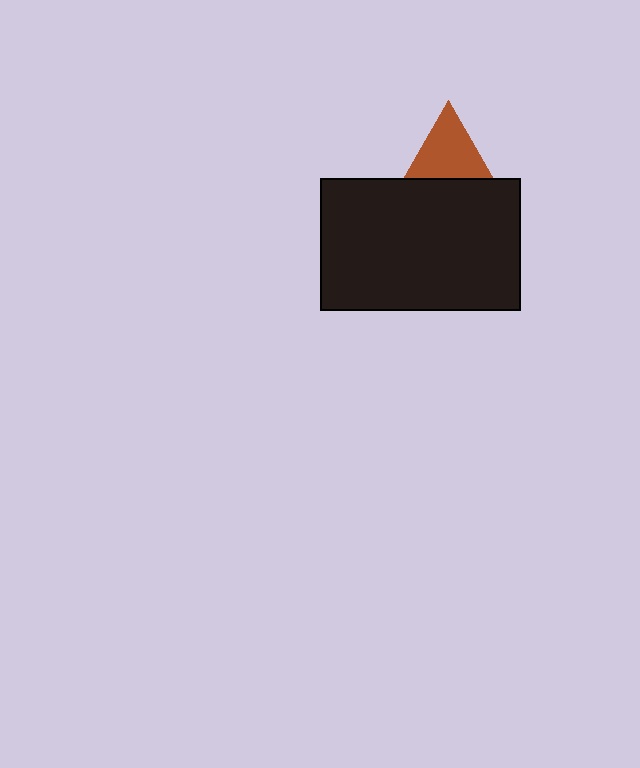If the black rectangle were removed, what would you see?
You would see the complete brown triangle.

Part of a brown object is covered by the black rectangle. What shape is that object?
It is a triangle.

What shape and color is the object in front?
The object in front is a black rectangle.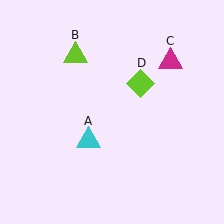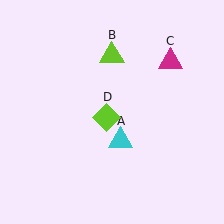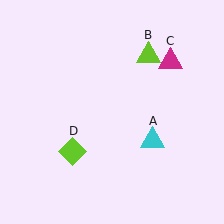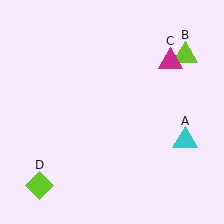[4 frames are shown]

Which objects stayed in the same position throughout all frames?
Magenta triangle (object C) remained stationary.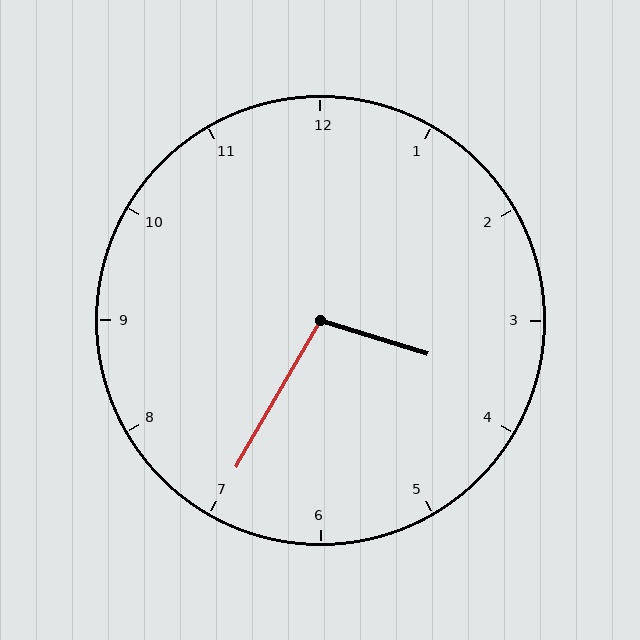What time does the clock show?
3:35.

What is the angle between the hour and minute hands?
Approximately 102 degrees.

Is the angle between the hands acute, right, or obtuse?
It is obtuse.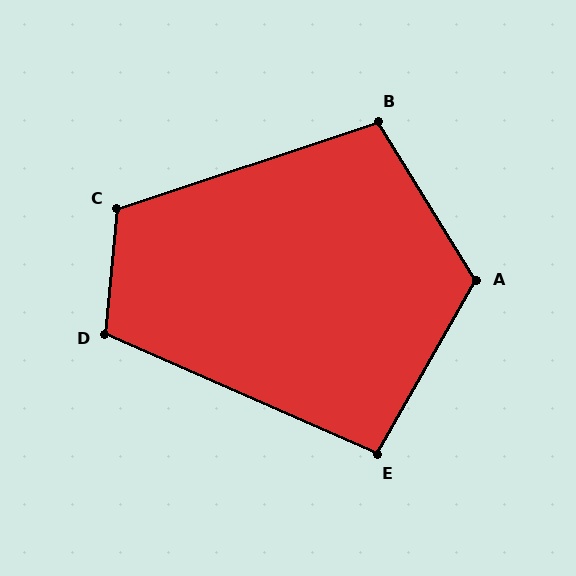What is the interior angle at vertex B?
Approximately 104 degrees (obtuse).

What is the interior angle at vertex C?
Approximately 114 degrees (obtuse).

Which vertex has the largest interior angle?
A, at approximately 118 degrees.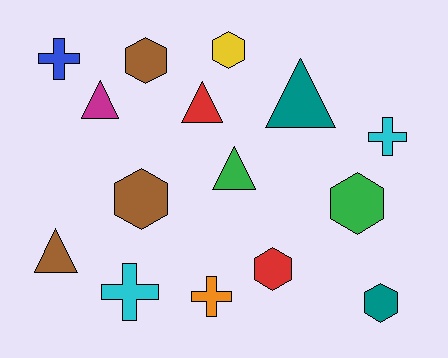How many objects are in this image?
There are 15 objects.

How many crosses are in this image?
There are 4 crosses.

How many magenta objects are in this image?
There is 1 magenta object.